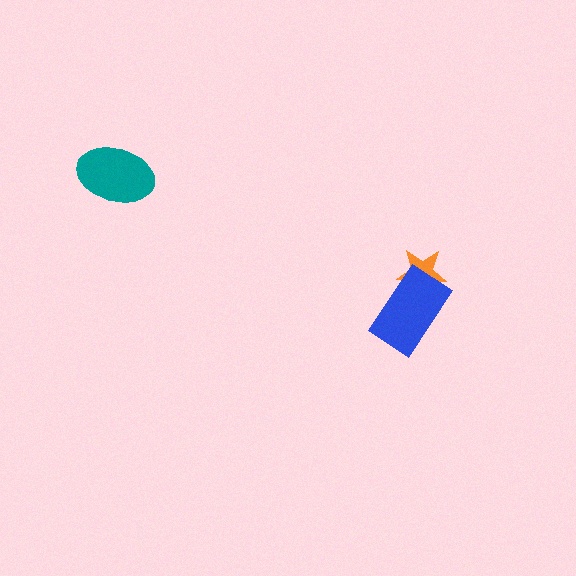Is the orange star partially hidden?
Yes, it is partially covered by another shape.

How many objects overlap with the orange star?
1 object overlaps with the orange star.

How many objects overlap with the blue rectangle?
1 object overlaps with the blue rectangle.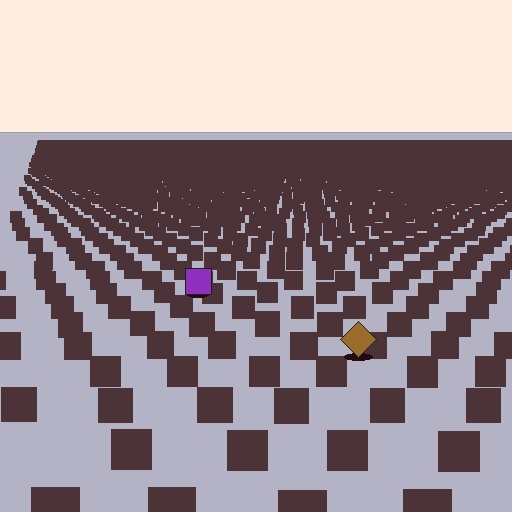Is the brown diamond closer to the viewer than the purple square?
Yes. The brown diamond is closer — you can tell from the texture gradient: the ground texture is coarser near it.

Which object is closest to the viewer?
The brown diamond is closest. The texture marks near it are larger and more spread out.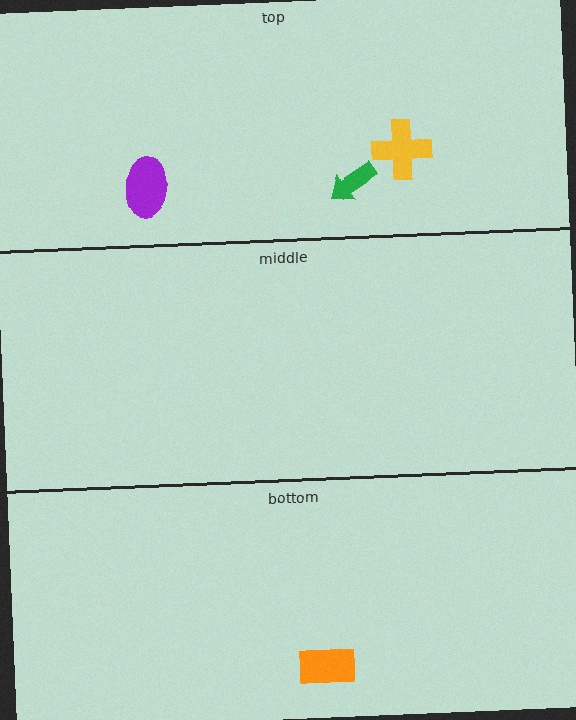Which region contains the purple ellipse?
The top region.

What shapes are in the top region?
The purple ellipse, the yellow cross, the green arrow.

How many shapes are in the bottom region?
1.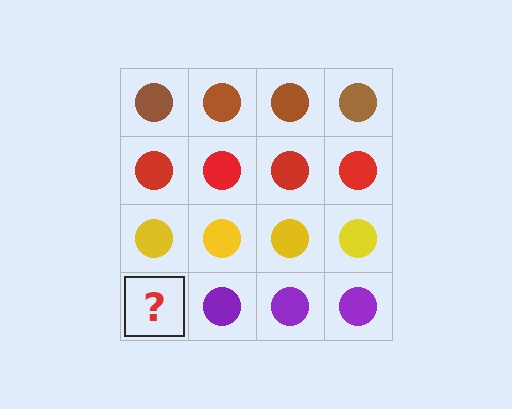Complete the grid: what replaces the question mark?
The question mark should be replaced with a purple circle.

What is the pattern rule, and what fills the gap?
The rule is that each row has a consistent color. The gap should be filled with a purple circle.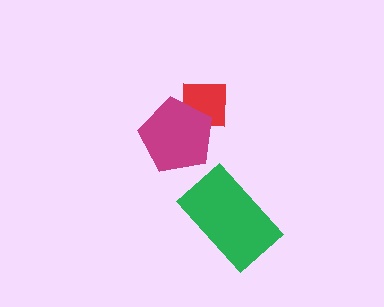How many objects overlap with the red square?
1 object overlaps with the red square.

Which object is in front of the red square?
The magenta pentagon is in front of the red square.